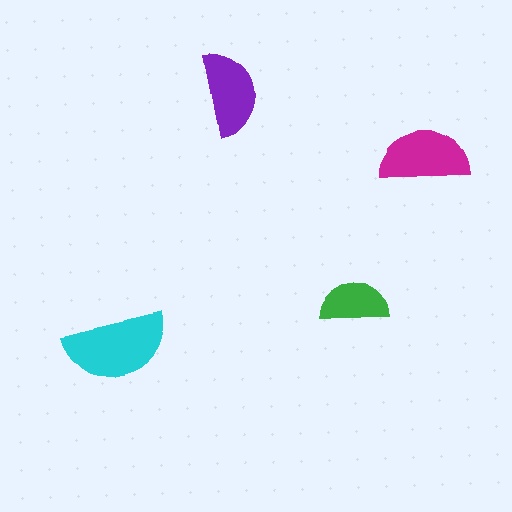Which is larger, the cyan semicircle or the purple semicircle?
The cyan one.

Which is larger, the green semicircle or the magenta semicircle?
The magenta one.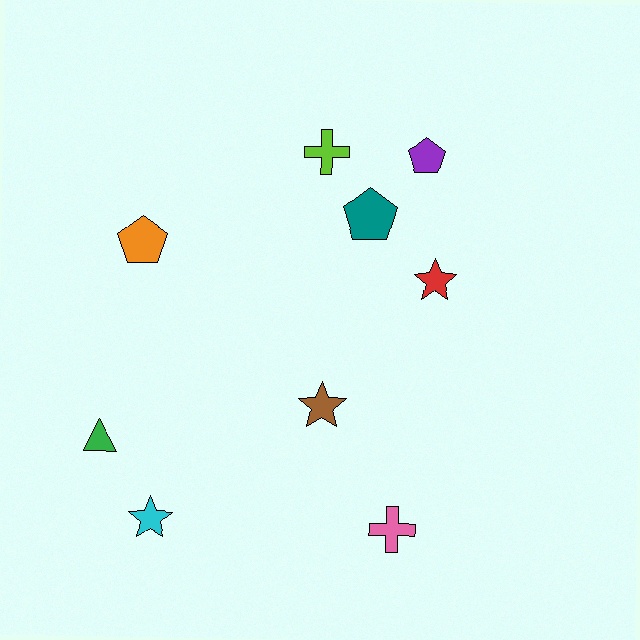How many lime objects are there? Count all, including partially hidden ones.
There is 1 lime object.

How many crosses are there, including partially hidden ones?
There are 2 crosses.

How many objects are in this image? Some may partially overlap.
There are 9 objects.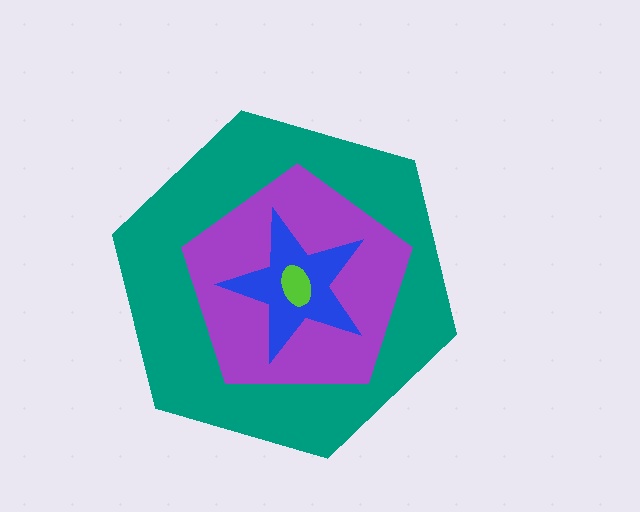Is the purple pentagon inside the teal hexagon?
Yes.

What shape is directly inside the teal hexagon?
The purple pentagon.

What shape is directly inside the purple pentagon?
The blue star.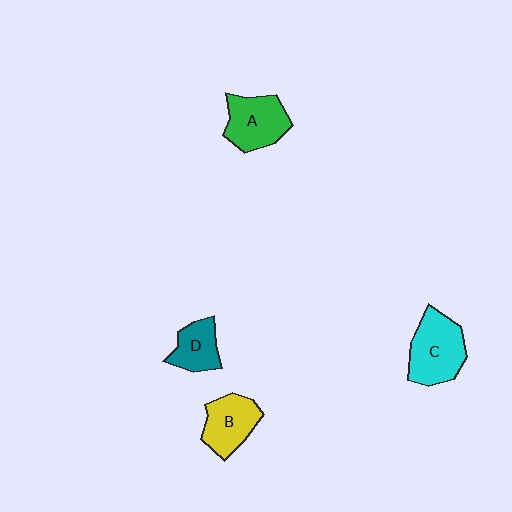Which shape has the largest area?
Shape C (cyan).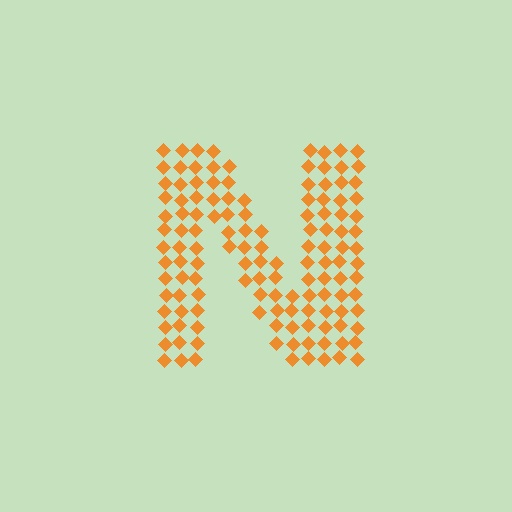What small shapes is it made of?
It is made of small diamonds.